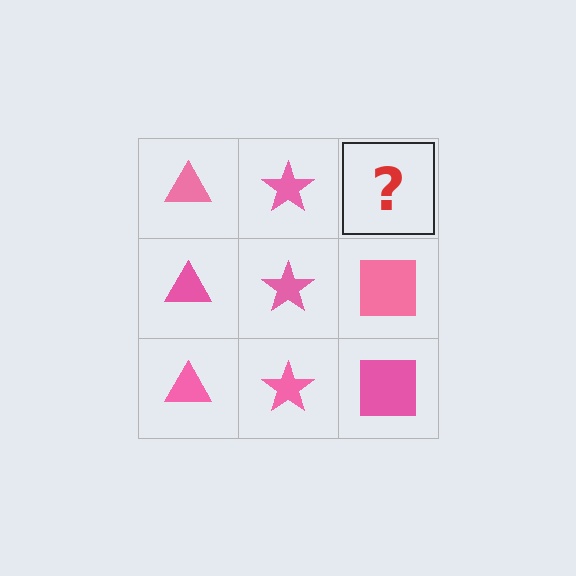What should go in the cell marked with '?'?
The missing cell should contain a pink square.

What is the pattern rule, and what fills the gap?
The rule is that each column has a consistent shape. The gap should be filled with a pink square.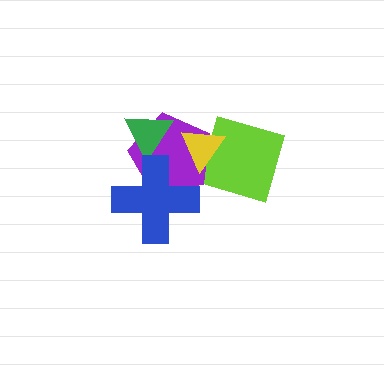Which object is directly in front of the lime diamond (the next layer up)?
The purple pentagon is directly in front of the lime diamond.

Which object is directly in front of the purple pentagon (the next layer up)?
The green triangle is directly in front of the purple pentagon.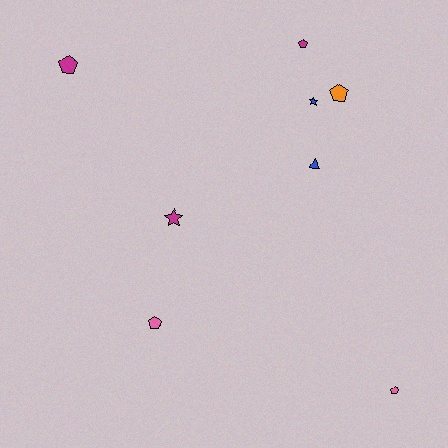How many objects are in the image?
There are 8 objects.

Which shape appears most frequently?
Pentagon, with 5 objects.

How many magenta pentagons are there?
There are 2 magenta pentagons.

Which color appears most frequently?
Magenta, with 3 objects.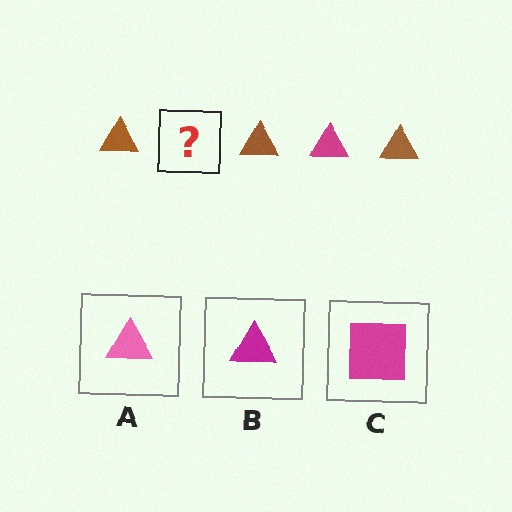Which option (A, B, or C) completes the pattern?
B.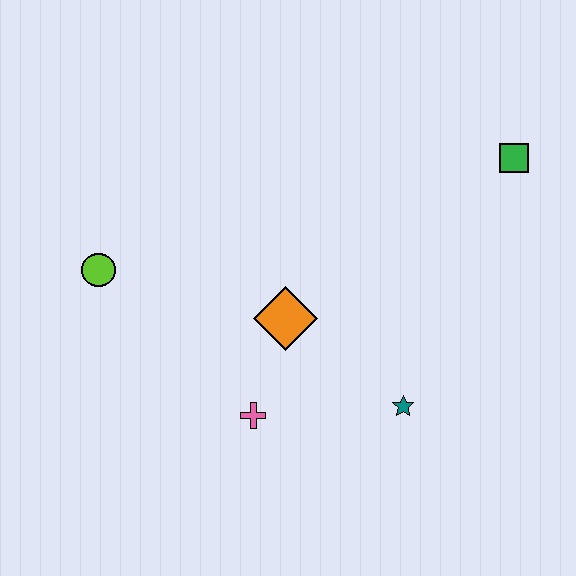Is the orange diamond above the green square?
No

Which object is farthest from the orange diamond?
The green square is farthest from the orange diamond.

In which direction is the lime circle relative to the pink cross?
The lime circle is to the left of the pink cross.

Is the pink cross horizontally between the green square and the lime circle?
Yes